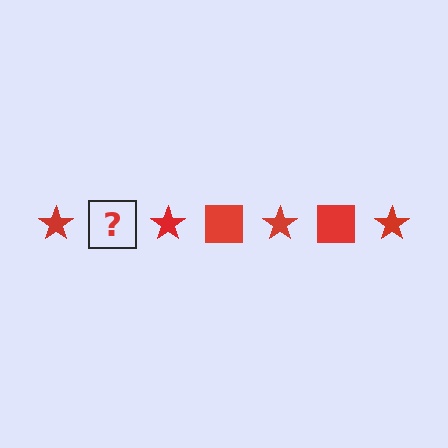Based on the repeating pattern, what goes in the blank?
The blank should be a red square.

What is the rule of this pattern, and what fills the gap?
The rule is that the pattern cycles through star, square shapes in red. The gap should be filled with a red square.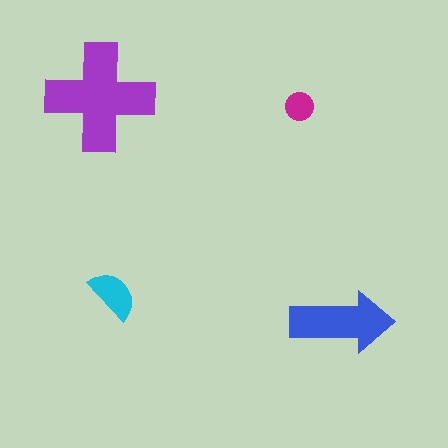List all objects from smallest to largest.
The magenta circle, the cyan semicircle, the blue arrow, the purple cross.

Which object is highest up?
The purple cross is topmost.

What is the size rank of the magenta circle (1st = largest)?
4th.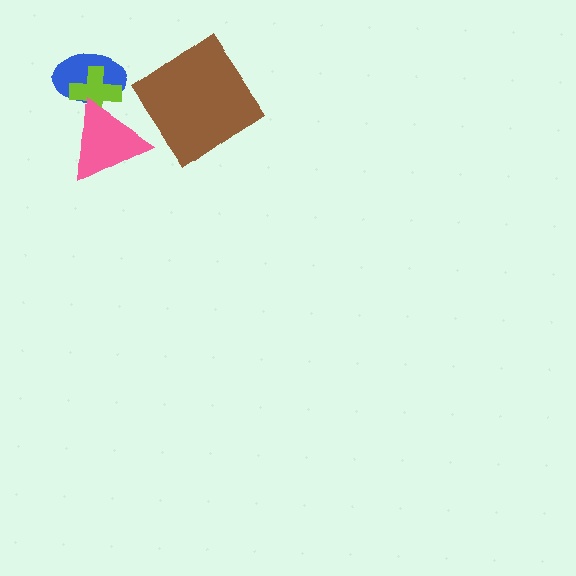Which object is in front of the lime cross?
The pink triangle is in front of the lime cross.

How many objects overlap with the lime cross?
2 objects overlap with the lime cross.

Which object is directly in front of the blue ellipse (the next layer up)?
The lime cross is directly in front of the blue ellipse.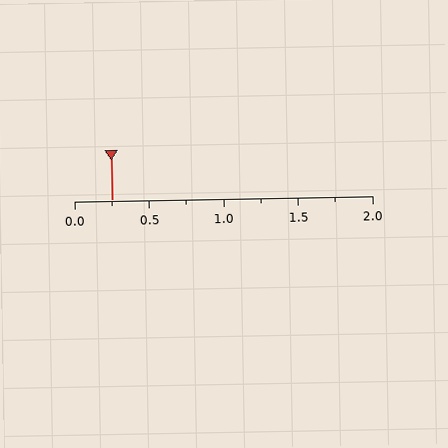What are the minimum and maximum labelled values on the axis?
The axis runs from 0.0 to 2.0.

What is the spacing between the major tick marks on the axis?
The major ticks are spaced 0.5 apart.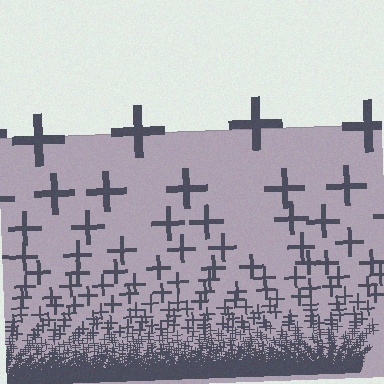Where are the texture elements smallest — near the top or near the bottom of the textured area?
Near the bottom.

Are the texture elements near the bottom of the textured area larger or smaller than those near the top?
Smaller. The gradient is inverted — elements near the bottom are smaller and denser.